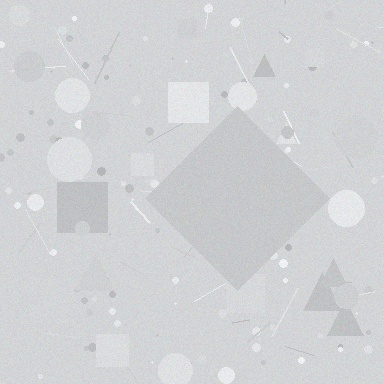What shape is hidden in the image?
A diamond is hidden in the image.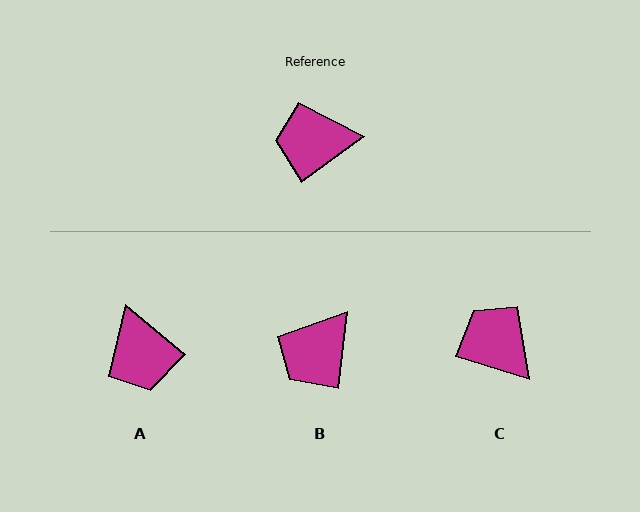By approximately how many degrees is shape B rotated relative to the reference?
Approximately 47 degrees counter-clockwise.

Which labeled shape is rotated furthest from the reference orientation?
A, about 104 degrees away.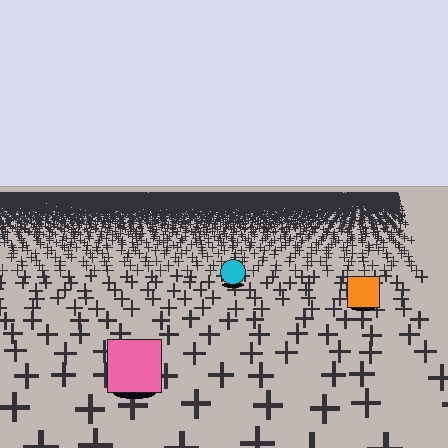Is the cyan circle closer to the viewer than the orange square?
No. The orange square is closer — you can tell from the texture gradient: the ground texture is coarser near it.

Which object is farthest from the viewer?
The cyan circle is farthest from the viewer. It appears smaller and the ground texture around it is denser.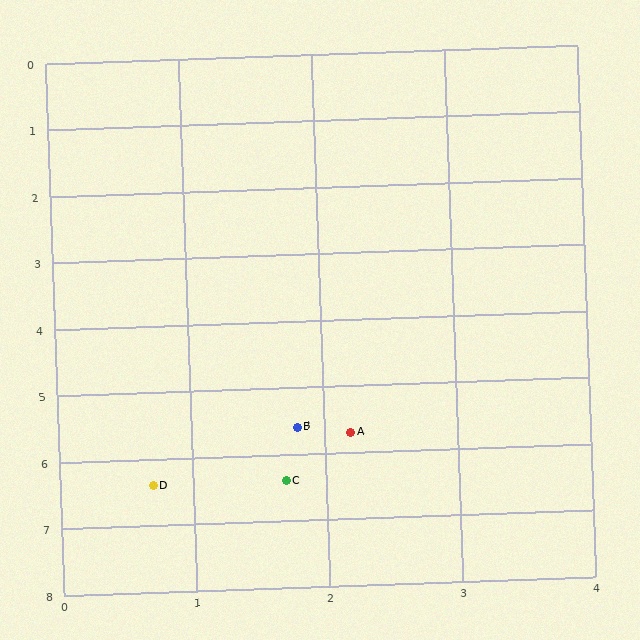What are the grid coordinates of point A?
Point A is at approximately (2.2, 5.7).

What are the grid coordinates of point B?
Point B is at approximately (1.8, 5.6).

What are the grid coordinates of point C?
Point C is at approximately (1.7, 6.4).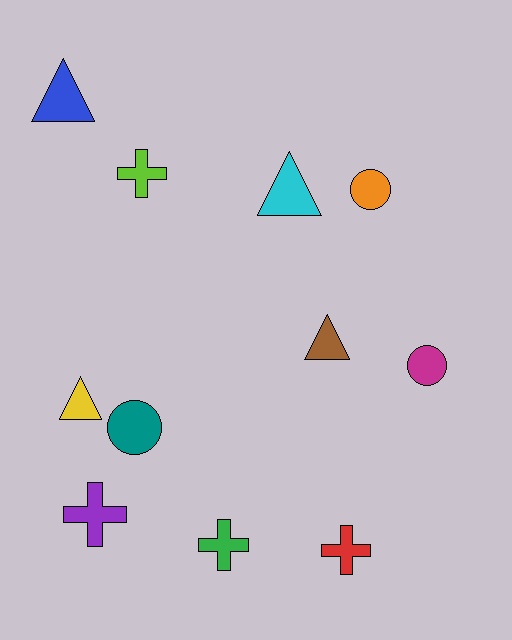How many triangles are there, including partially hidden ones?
There are 4 triangles.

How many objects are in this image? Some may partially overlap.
There are 11 objects.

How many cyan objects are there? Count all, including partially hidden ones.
There is 1 cyan object.